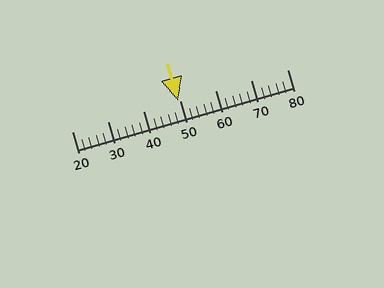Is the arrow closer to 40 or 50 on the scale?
The arrow is closer to 50.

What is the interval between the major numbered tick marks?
The major tick marks are spaced 10 units apart.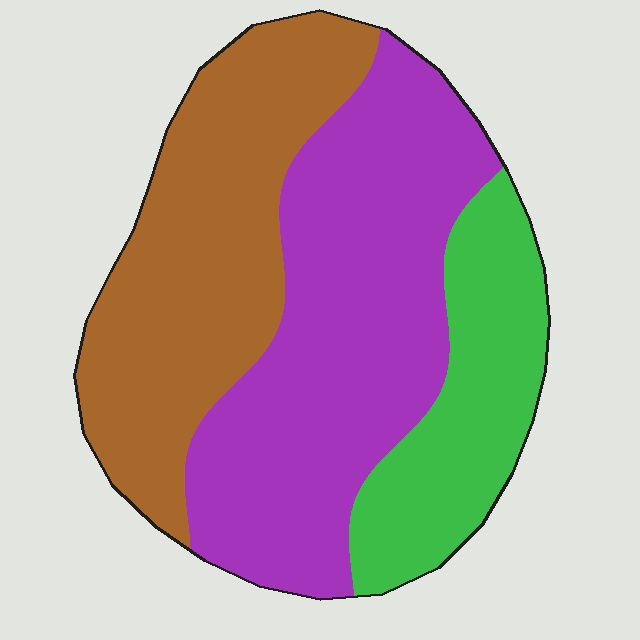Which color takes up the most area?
Purple, at roughly 45%.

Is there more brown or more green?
Brown.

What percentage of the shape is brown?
Brown takes up about one third (1/3) of the shape.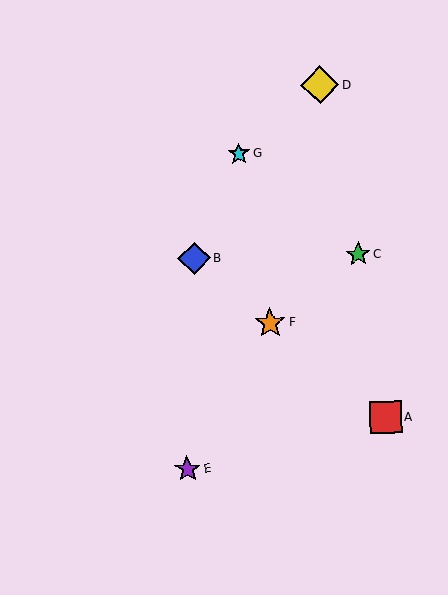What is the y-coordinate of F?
Object F is at y≈323.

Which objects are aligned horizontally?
Objects B, C are aligned horizontally.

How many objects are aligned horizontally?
2 objects (B, C) are aligned horizontally.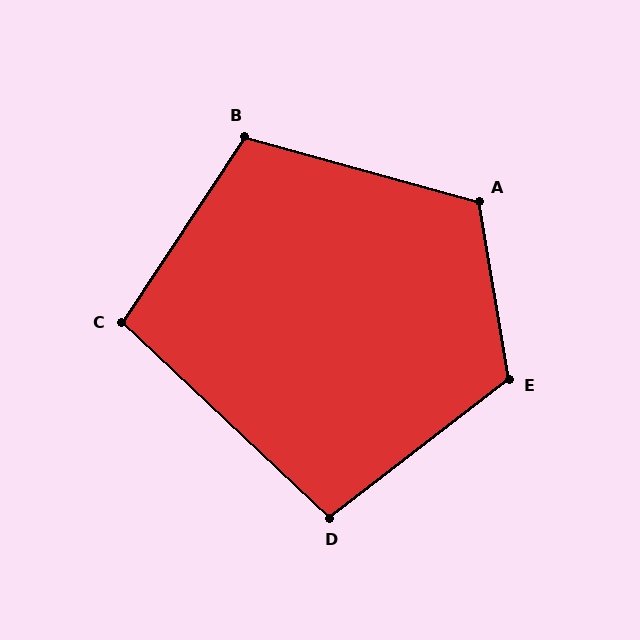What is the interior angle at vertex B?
Approximately 108 degrees (obtuse).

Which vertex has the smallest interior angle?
D, at approximately 99 degrees.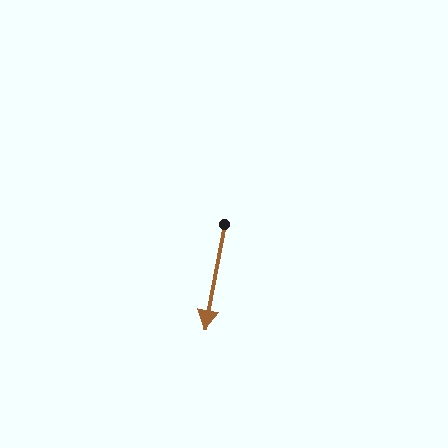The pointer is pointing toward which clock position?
Roughly 6 o'clock.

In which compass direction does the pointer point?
South.